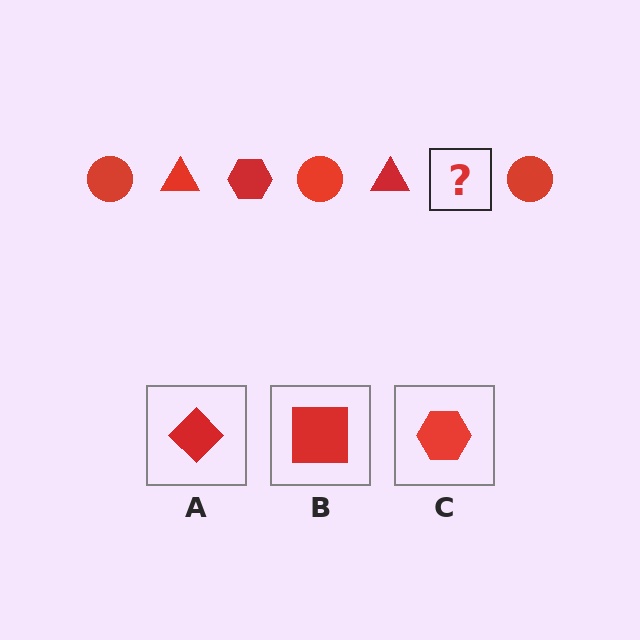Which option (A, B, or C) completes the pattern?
C.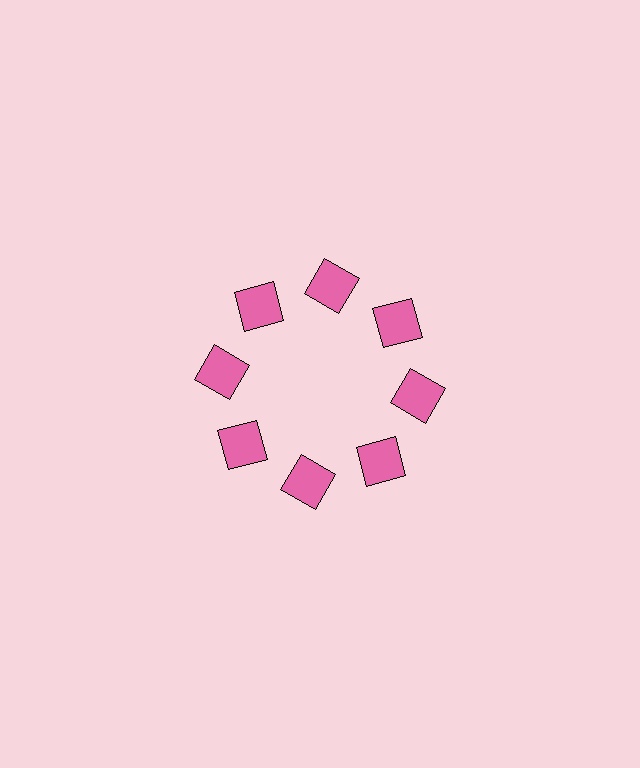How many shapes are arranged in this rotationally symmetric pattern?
There are 8 shapes, arranged in 8 groups of 1.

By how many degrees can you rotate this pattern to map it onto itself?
The pattern maps onto itself every 45 degrees of rotation.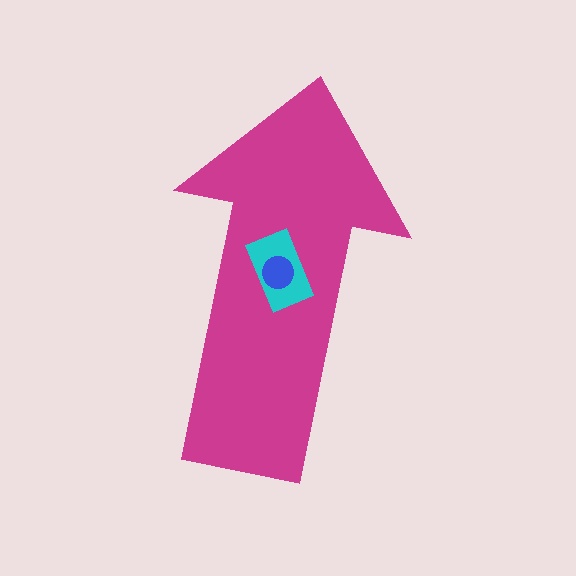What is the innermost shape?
The blue circle.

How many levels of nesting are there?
3.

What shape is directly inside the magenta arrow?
The cyan rectangle.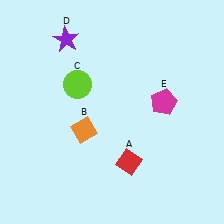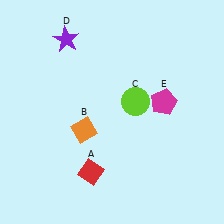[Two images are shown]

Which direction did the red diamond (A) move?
The red diamond (A) moved left.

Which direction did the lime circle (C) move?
The lime circle (C) moved right.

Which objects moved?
The objects that moved are: the red diamond (A), the lime circle (C).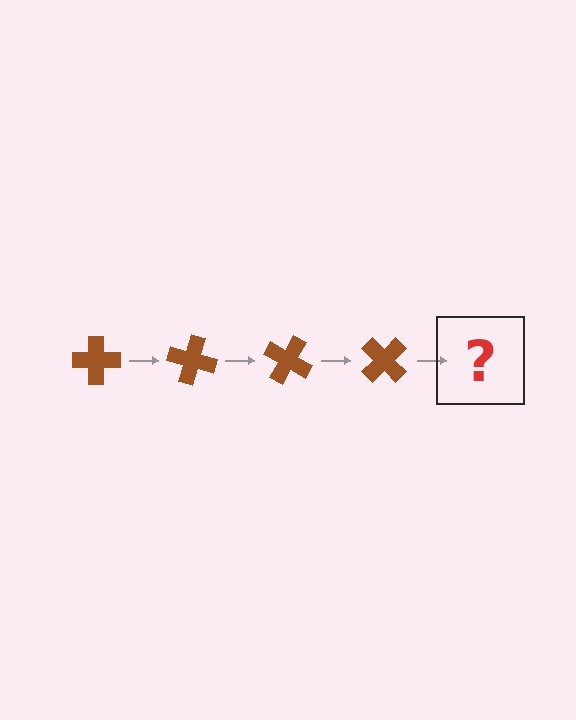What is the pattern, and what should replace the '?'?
The pattern is that the cross rotates 15 degrees each step. The '?' should be a brown cross rotated 60 degrees.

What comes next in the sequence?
The next element should be a brown cross rotated 60 degrees.